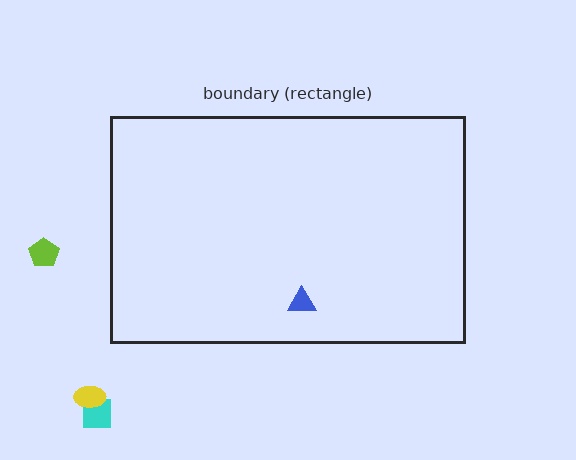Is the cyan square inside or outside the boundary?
Outside.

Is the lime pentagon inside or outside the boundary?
Outside.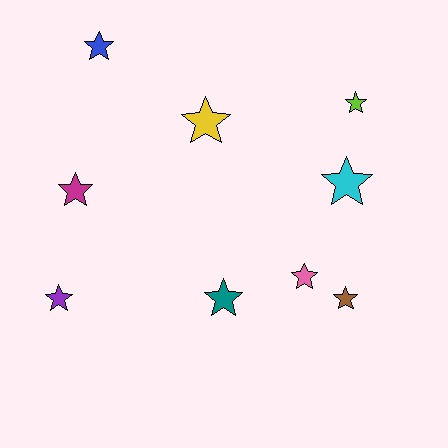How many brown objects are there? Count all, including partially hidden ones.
There is 1 brown object.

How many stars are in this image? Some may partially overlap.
There are 9 stars.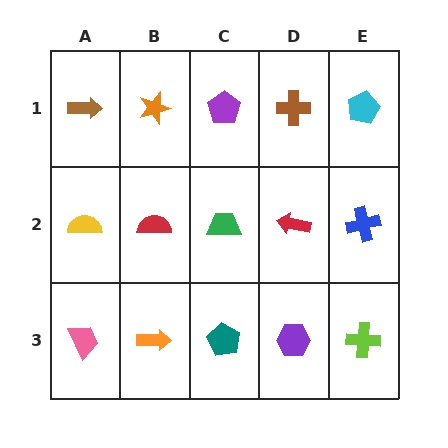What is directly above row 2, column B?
An orange star.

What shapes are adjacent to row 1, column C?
A green trapezoid (row 2, column C), an orange star (row 1, column B), a brown cross (row 1, column D).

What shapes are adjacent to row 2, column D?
A brown cross (row 1, column D), a purple hexagon (row 3, column D), a green trapezoid (row 2, column C), a blue cross (row 2, column E).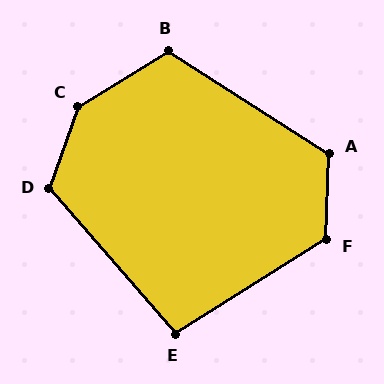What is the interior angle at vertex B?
Approximately 116 degrees (obtuse).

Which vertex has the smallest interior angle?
E, at approximately 99 degrees.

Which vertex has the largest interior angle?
C, at approximately 140 degrees.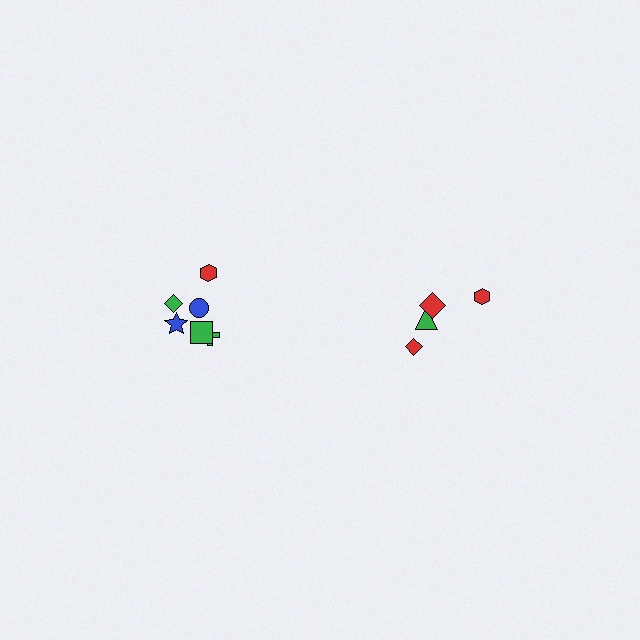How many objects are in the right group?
There are 4 objects.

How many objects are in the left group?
There are 6 objects.